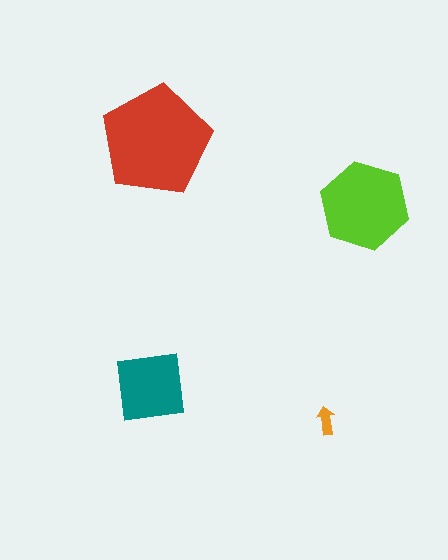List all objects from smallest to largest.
The orange arrow, the teal square, the lime hexagon, the red pentagon.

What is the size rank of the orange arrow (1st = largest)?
4th.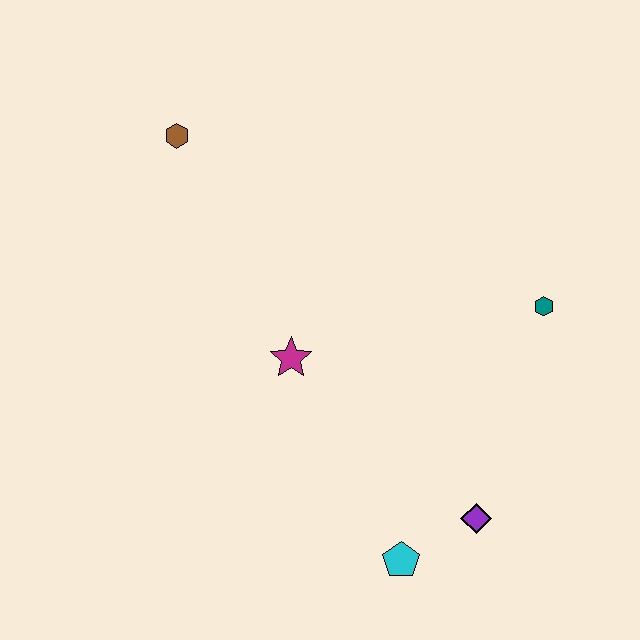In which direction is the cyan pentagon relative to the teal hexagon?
The cyan pentagon is below the teal hexagon.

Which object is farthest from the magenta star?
The teal hexagon is farthest from the magenta star.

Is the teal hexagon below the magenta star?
No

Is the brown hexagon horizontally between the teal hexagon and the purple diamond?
No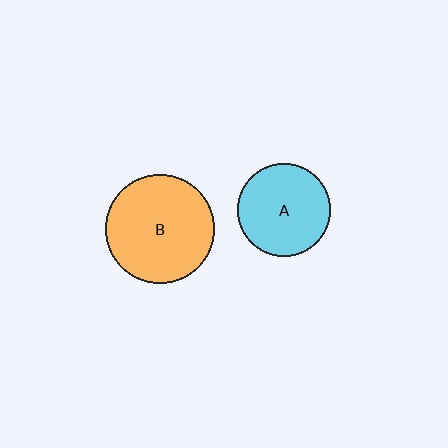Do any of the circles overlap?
No, none of the circles overlap.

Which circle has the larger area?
Circle B (orange).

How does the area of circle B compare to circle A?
Approximately 1.4 times.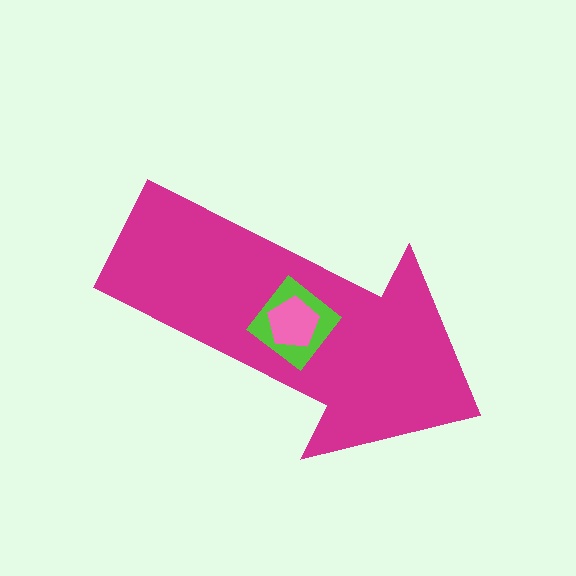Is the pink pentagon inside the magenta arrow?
Yes.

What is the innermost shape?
The pink pentagon.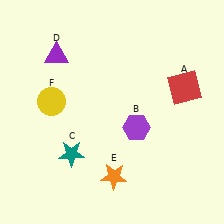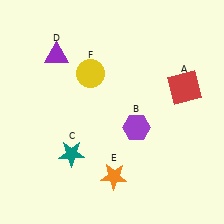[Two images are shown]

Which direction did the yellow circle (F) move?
The yellow circle (F) moved right.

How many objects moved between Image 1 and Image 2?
1 object moved between the two images.